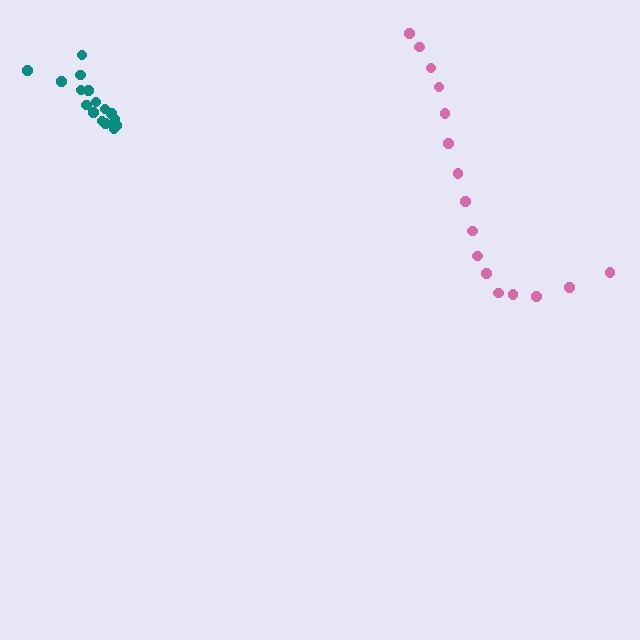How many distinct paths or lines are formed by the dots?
There are 2 distinct paths.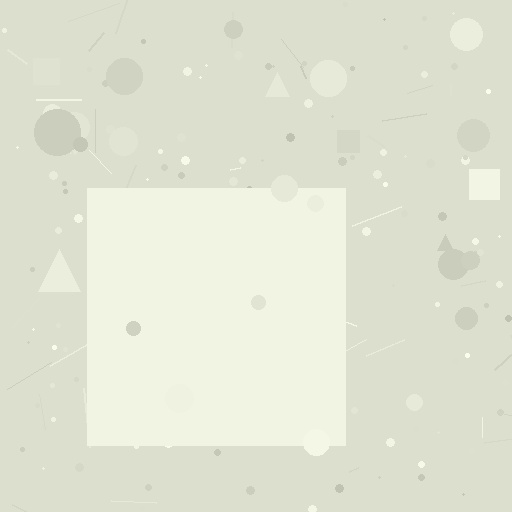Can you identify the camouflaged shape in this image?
The camouflaged shape is a square.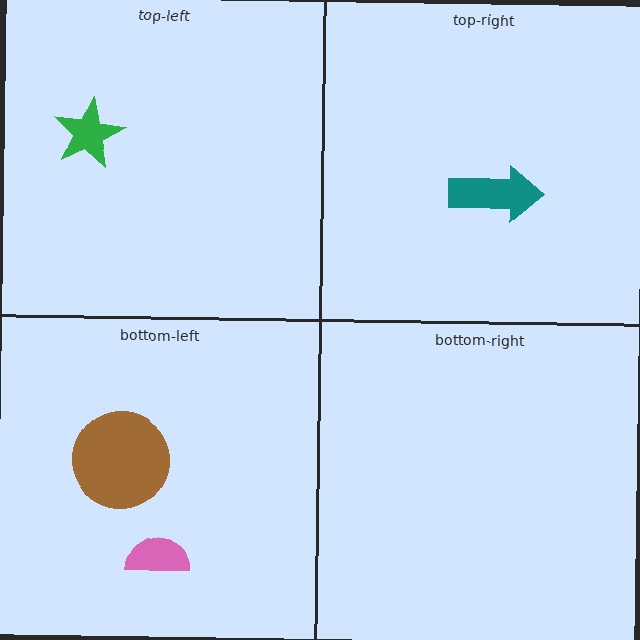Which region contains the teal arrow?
The top-right region.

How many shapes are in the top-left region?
1.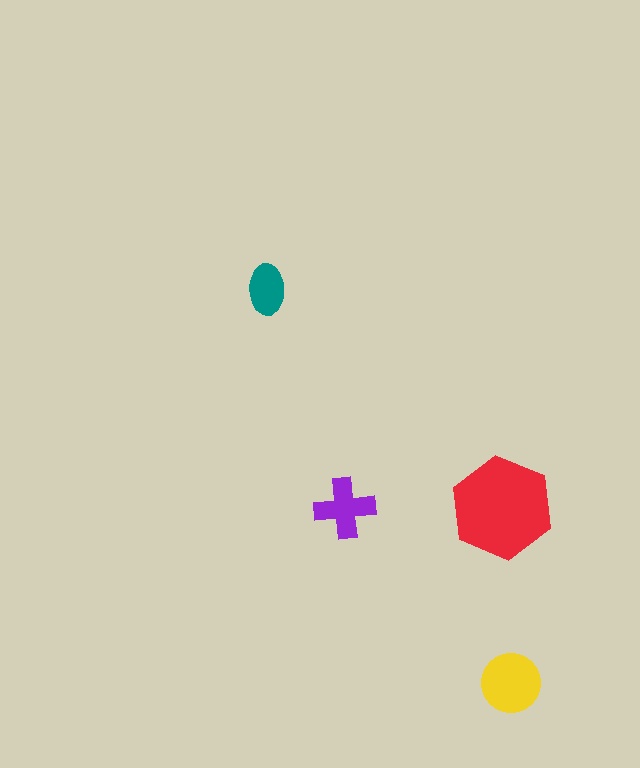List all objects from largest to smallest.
The red hexagon, the yellow circle, the purple cross, the teal ellipse.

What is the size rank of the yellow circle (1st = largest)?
2nd.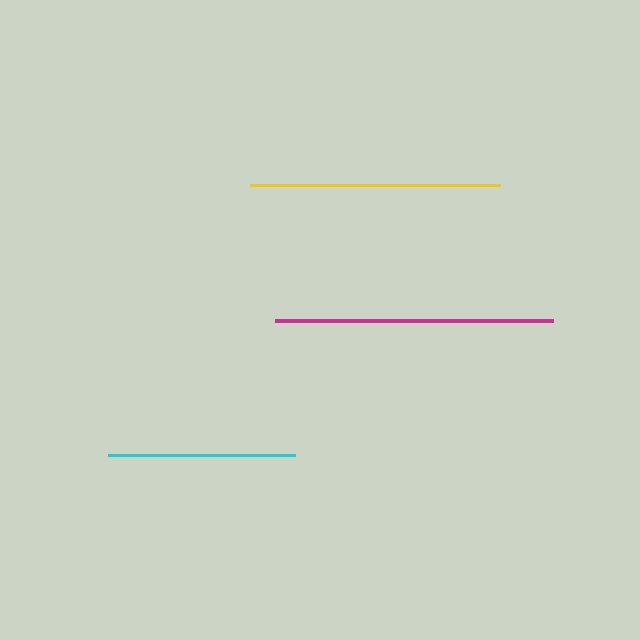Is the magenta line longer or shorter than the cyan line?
The magenta line is longer than the cyan line.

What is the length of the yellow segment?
The yellow segment is approximately 250 pixels long.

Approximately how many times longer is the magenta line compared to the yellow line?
The magenta line is approximately 1.1 times the length of the yellow line.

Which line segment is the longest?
The magenta line is the longest at approximately 278 pixels.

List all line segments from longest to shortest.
From longest to shortest: magenta, yellow, cyan.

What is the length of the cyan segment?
The cyan segment is approximately 188 pixels long.